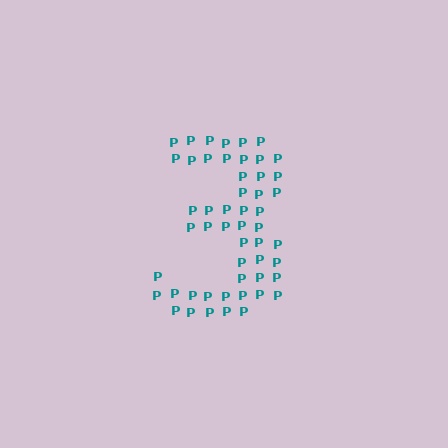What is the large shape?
The large shape is the digit 3.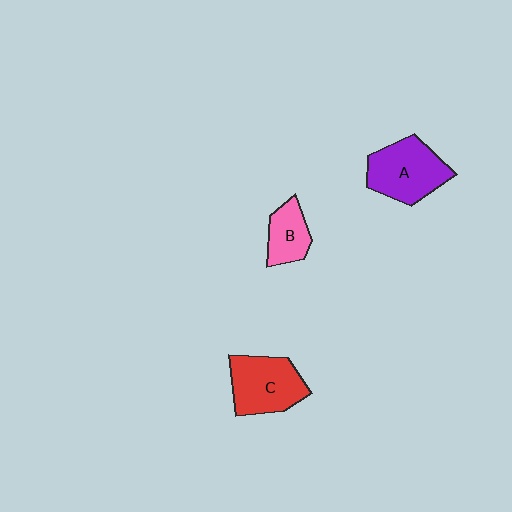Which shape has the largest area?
Shape A (purple).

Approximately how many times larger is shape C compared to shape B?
Approximately 1.7 times.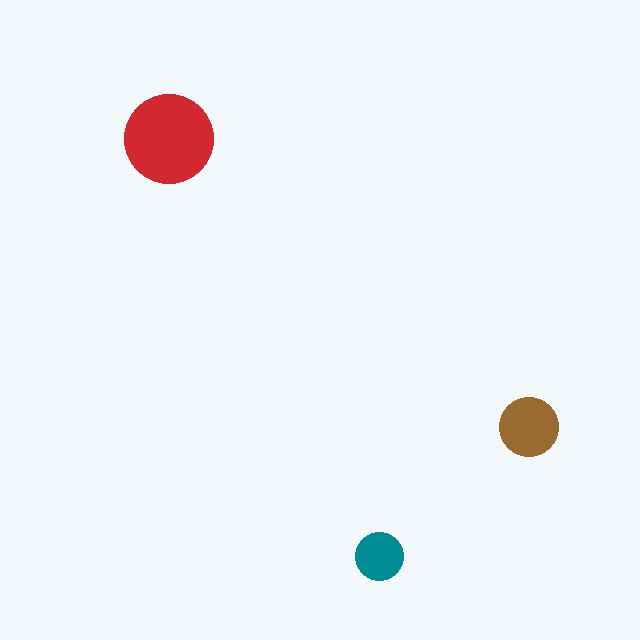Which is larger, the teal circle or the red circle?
The red one.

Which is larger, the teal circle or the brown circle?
The brown one.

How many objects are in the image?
There are 3 objects in the image.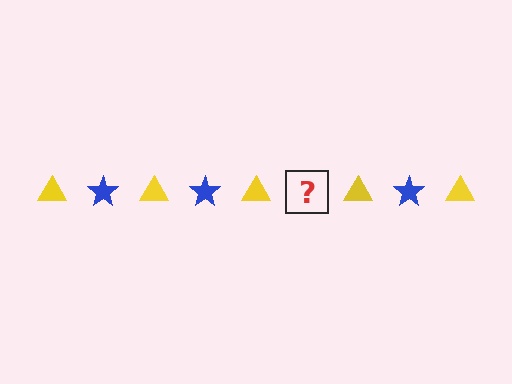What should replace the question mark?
The question mark should be replaced with a blue star.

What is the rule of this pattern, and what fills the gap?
The rule is that the pattern alternates between yellow triangle and blue star. The gap should be filled with a blue star.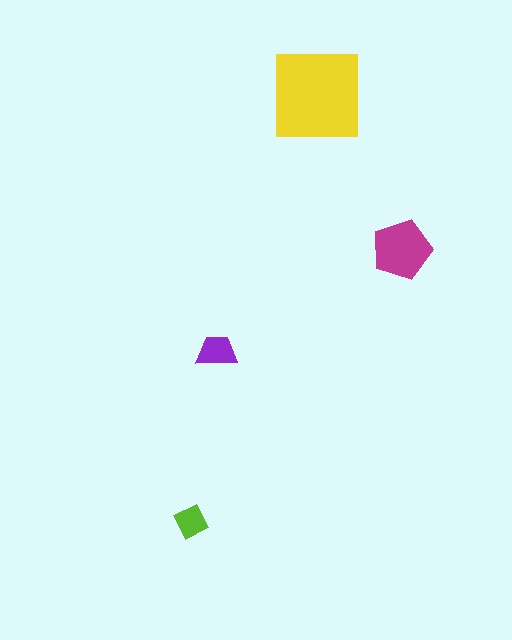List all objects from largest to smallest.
The yellow square, the magenta pentagon, the purple trapezoid, the lime diamond.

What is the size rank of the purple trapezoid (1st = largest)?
3rd.